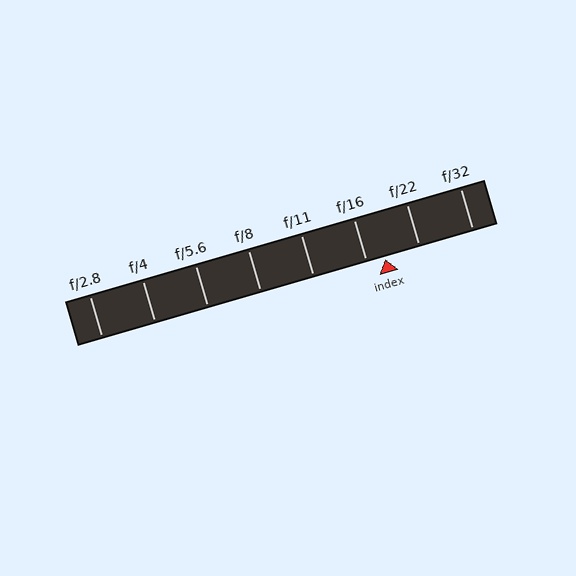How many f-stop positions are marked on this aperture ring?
There are 8 f-stop positions marked.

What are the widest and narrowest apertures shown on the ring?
The widest aperture shown is f/2.8 and the narrowest is f/32.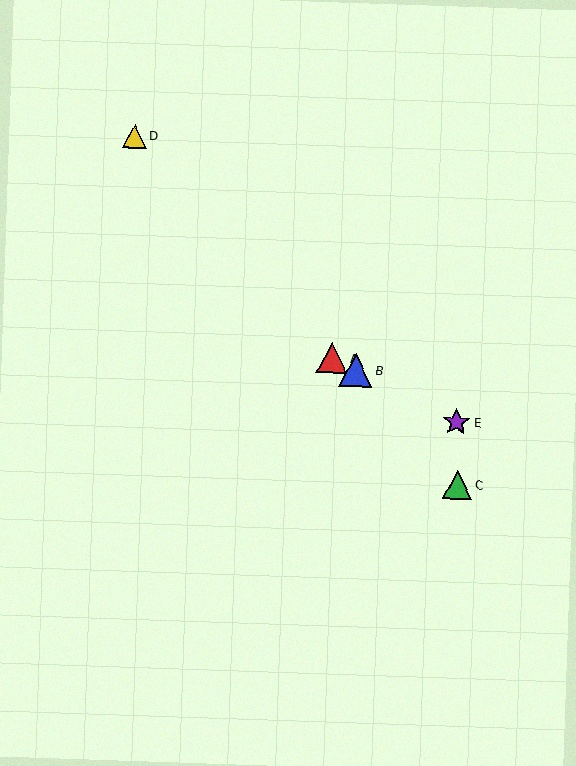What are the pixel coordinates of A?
Object A is at (332, 358).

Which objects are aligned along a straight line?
Objects A, B, E are aligned along a straight line.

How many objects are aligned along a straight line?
3 objects (A, B, E) are aligned along a straight line.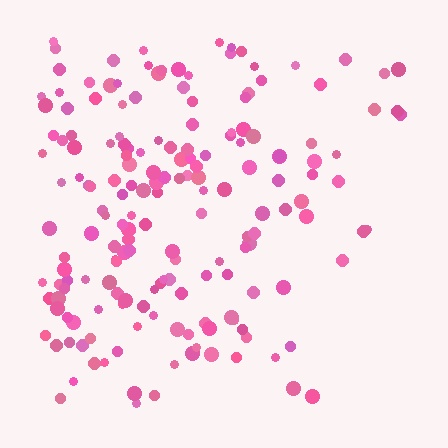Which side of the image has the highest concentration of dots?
The left.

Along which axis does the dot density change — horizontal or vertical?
Horizontal.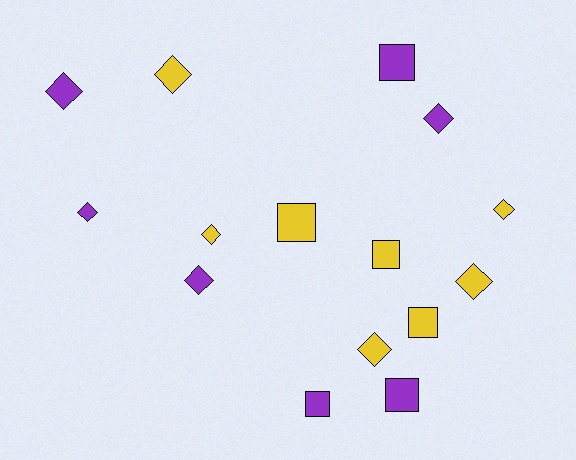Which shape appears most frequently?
Diamond, with 9 objects.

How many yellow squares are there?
There are 3 yellow squares.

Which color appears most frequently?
Yellow, with 8 objects.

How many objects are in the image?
There are 15 objects.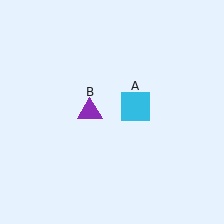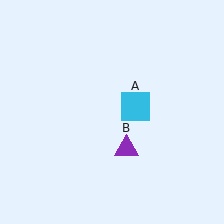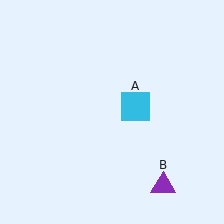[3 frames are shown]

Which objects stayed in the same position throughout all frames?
Cyan square (object A) remained stationary.